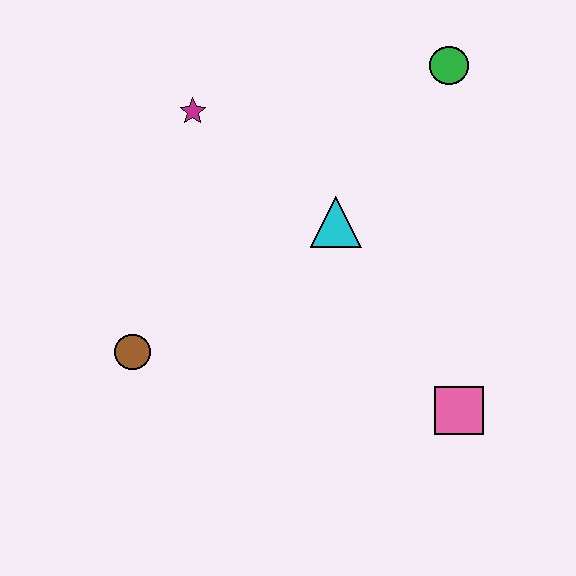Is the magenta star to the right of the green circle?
No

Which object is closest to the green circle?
The cyan triangle is closest to the green circle.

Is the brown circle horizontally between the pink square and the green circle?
No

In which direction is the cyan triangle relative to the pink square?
The cyan triangle is above the pink square.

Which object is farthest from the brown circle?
The green circle is farthest from the brown circle.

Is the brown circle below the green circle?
Yes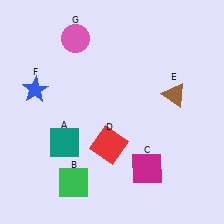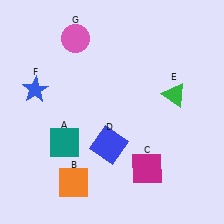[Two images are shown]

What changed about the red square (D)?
In Image 1, D is red. In Image 2, it changed to blue.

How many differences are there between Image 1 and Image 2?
There are 3 differences between the two images.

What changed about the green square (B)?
In Image 1, B is green. In Image 2, it changed to orange.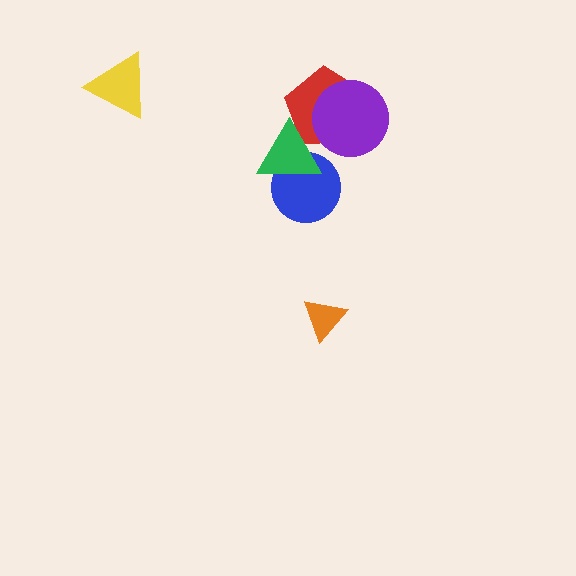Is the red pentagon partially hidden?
Yes, it is partially covered by another shape.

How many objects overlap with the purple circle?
1 object overlaps with the purple circle.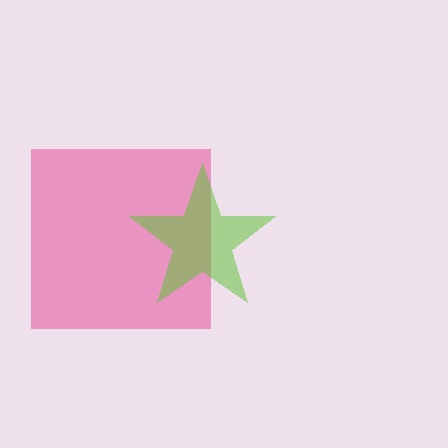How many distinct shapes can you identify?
There are 2 distinct shapes: a pink square, a lime star.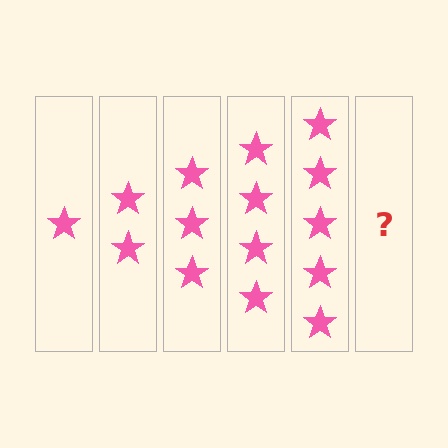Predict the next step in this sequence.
The next step is 6 stars.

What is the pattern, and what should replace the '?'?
The pattern is that each step adds one more star. The '?' should be 6 stars.